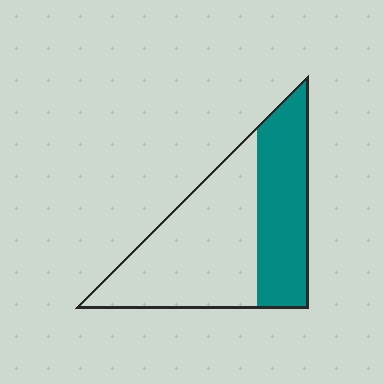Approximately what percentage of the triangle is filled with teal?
Approximately 40%.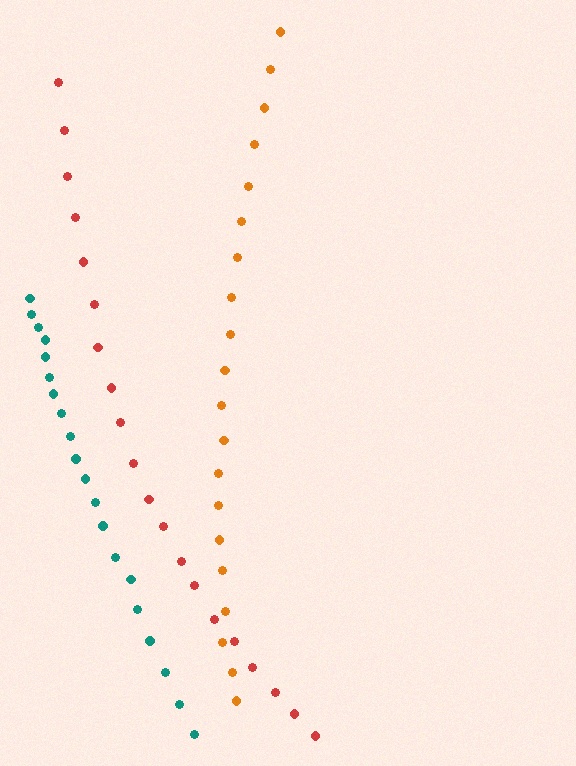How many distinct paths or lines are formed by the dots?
There are 3 distinct paths.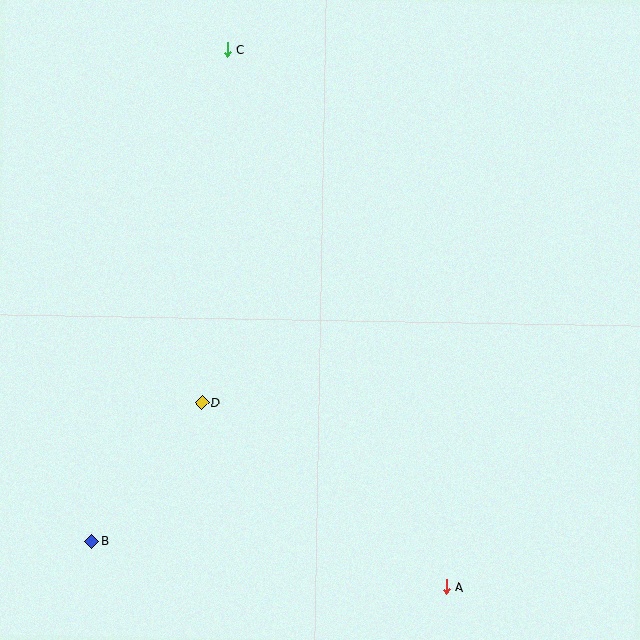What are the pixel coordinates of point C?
Point C is at (227, 50).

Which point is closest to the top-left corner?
Point C is closest to the top-left corner.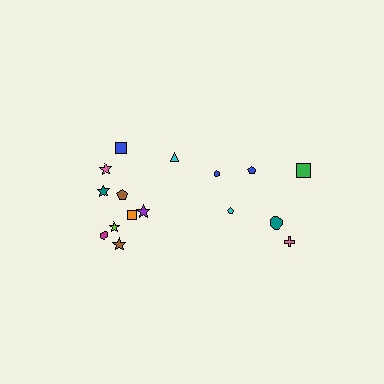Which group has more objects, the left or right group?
The left group.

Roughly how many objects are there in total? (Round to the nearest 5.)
Roughly 15 objects in total.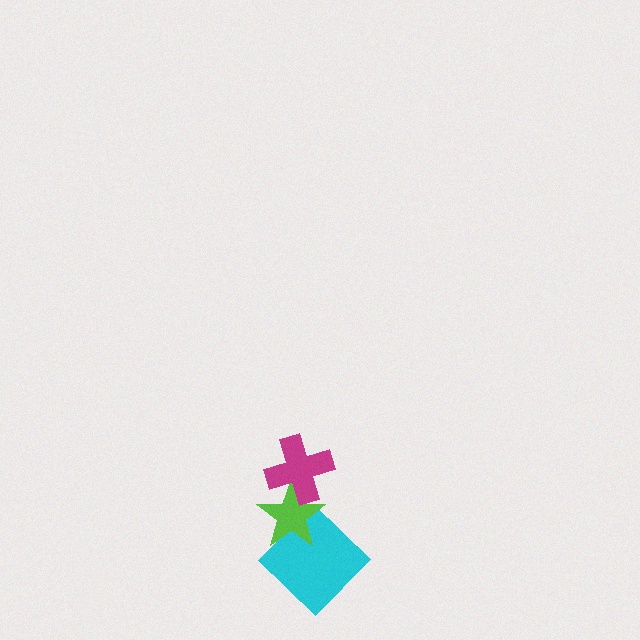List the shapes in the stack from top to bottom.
From top to bottom: the magenta cross, the lime star, the cyan diamond.